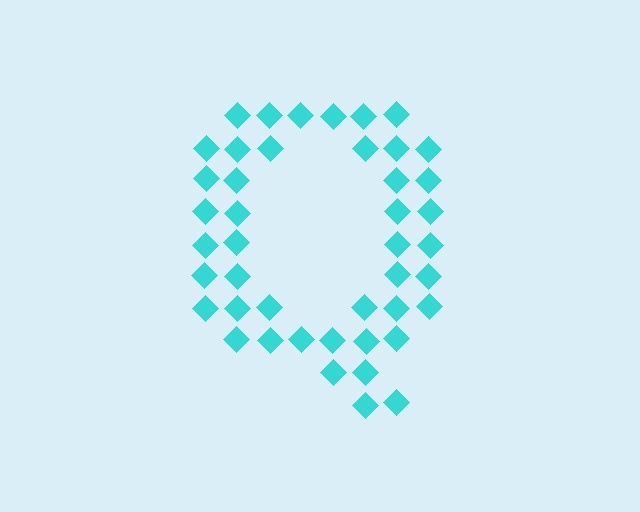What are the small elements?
The small elements are diamonds.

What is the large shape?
The large shape is the letter Q.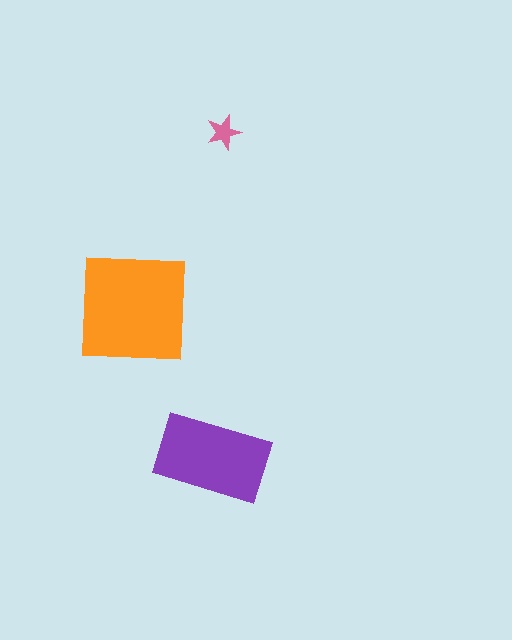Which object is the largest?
The orange square.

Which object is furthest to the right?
The pink star is rightmost.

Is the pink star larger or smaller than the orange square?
Smaller.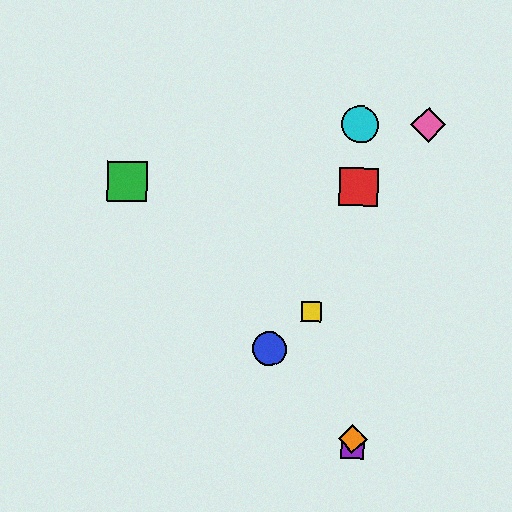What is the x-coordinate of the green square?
The green square is at x≈127.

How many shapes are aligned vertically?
4 shapes (the red square, the purple square, the orange diamond, the cyan circle) are aligned vertically.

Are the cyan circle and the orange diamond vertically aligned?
Yes, both are at x≈360.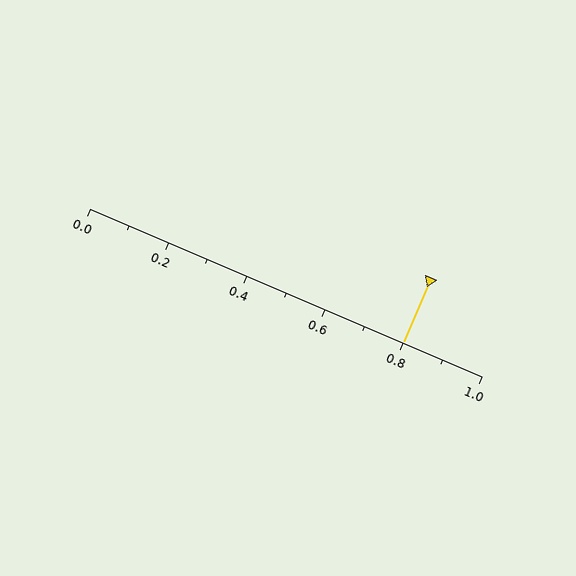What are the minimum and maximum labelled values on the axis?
The axis runs from 0.0 to 1.0.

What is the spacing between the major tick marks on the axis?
The major ticks are spaced 0.2 apart.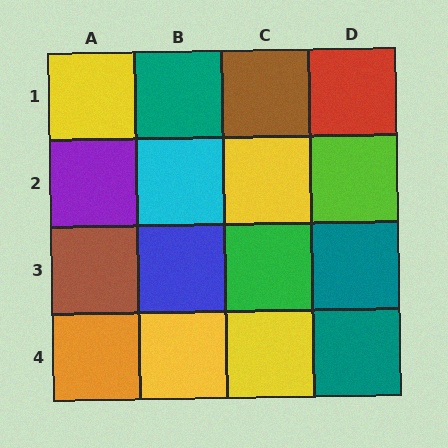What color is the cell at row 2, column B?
Cyan.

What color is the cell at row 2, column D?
Lime.